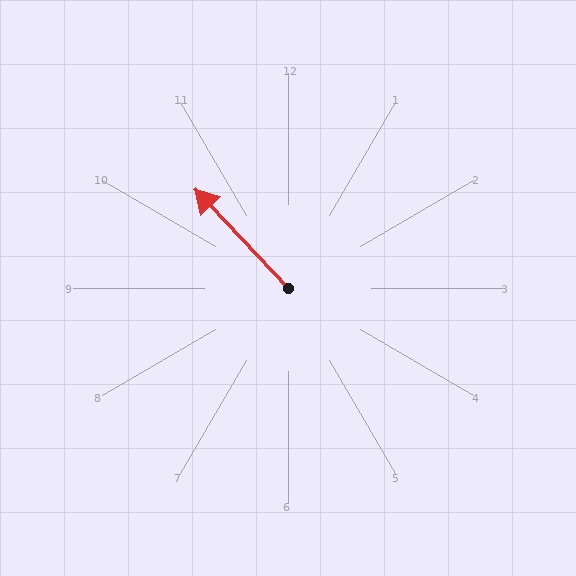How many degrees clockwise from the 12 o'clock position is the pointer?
Approximately 317 degrees.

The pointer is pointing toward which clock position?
Roughly 11 o'clock.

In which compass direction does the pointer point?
Northwest.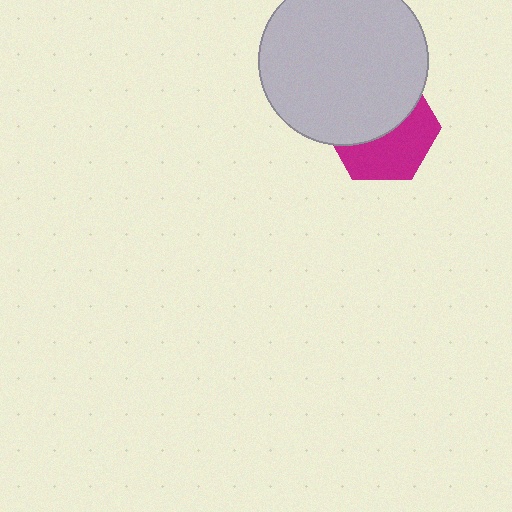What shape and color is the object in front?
The object in front is a light gray circle.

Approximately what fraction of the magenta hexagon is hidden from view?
Roughly 53% of the magenta hexagon is hidden behind the light gray circle.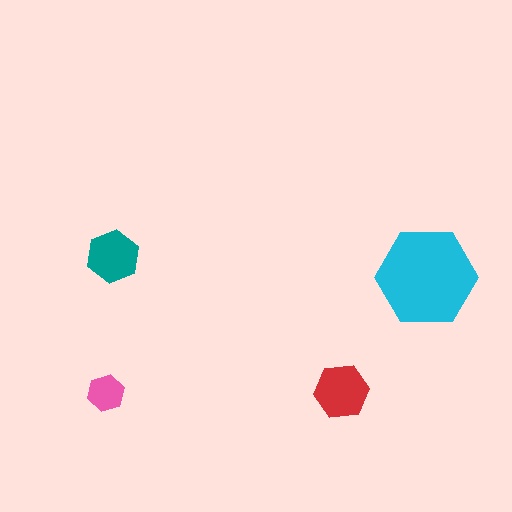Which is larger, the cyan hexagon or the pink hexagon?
The cyan one.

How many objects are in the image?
There are 4 objects in the image.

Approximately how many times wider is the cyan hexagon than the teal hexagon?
About 2 times wider.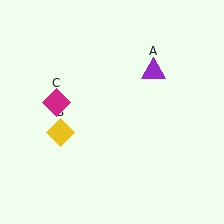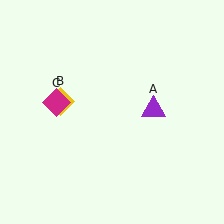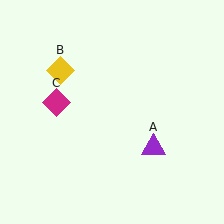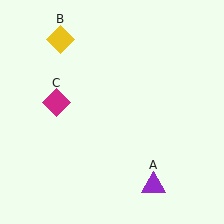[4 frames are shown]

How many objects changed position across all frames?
2 objects changed position: purple triangle (object A), yellow diamond (object B).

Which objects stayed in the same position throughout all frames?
Magenta diamond (object C) remained stationary.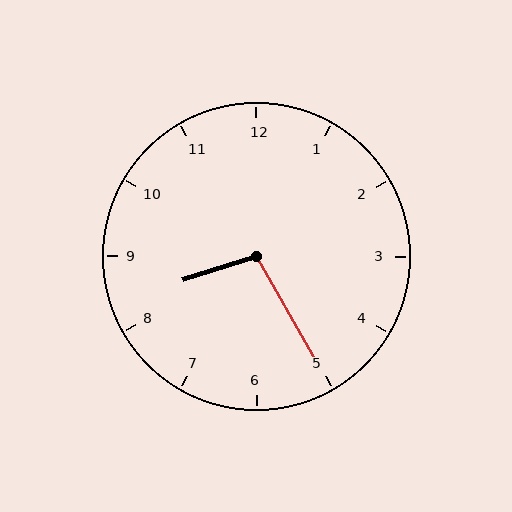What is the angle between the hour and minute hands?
Approximately 102 degrees.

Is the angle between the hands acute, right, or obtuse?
It is obtuse.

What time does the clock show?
8:25.